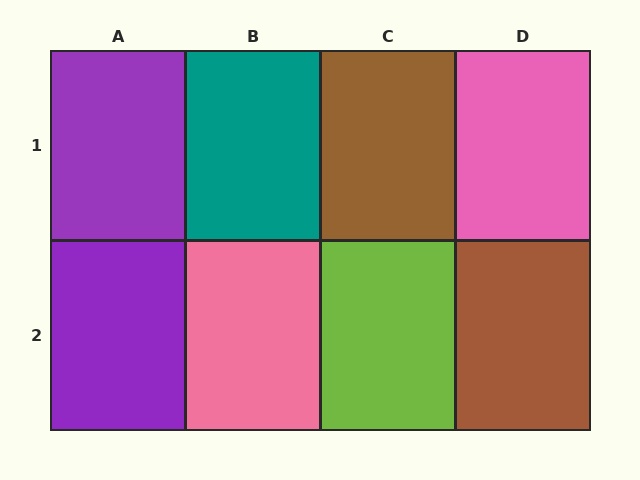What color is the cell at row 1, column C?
Brown.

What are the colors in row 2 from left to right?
Purple, pink, lime, brown.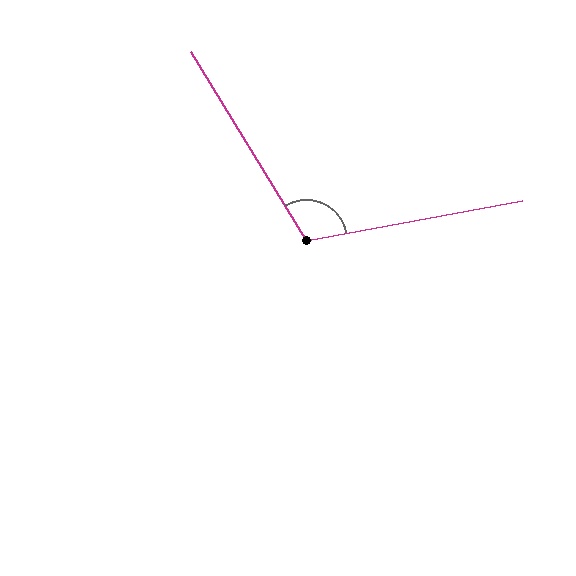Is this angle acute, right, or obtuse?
It is obtuse.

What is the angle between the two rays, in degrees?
Approximately 111 degrees.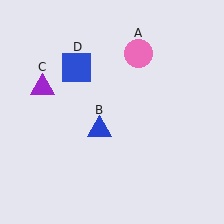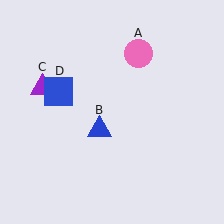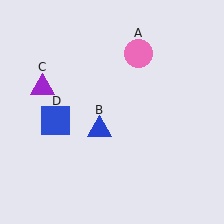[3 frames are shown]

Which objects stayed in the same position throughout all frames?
Pink circle (object A) and blue triangle (object B) and purple triangle (object C) remained stationary.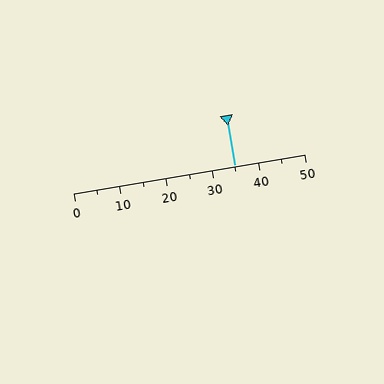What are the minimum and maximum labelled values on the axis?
The axis runs from 0 to 50.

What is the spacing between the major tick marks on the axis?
The major ticks are spaced 10 apart.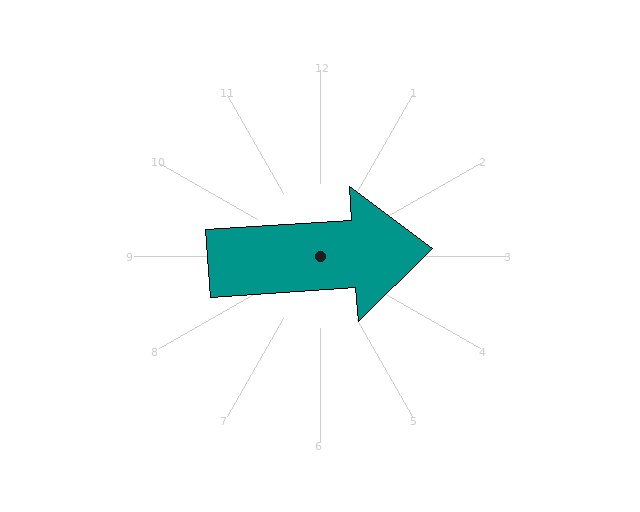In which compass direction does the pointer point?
East.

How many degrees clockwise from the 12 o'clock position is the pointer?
Approximately 86 degrees.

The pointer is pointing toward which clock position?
Roughly 3 o'clock.